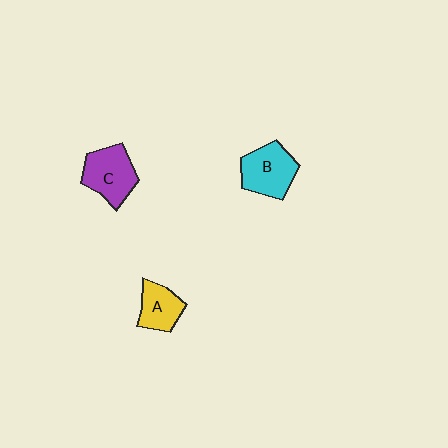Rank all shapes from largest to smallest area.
From largest to smallest: C (purple), B (cyan), A (yellow).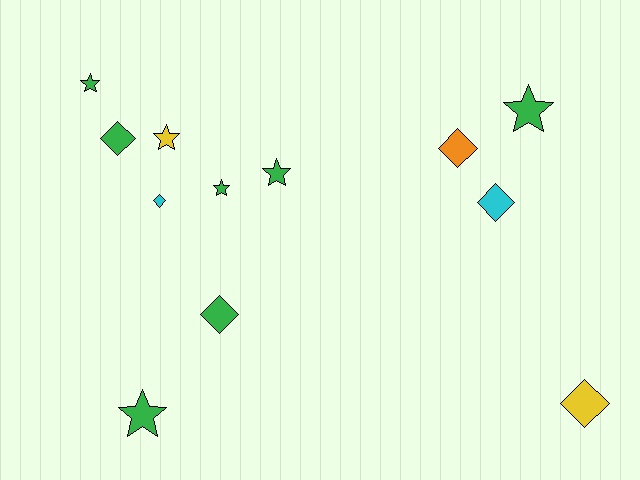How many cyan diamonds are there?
There are 2 cyan diamonds.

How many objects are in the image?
There are 12 objects.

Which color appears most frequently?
Green, with 7 objects.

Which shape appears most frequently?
Star, with 6 objects.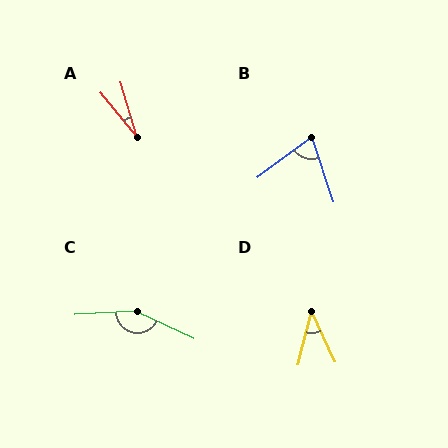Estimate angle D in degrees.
Approximately 38 degrees.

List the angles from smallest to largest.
A (23°), D (38°), B (73°), C (152°).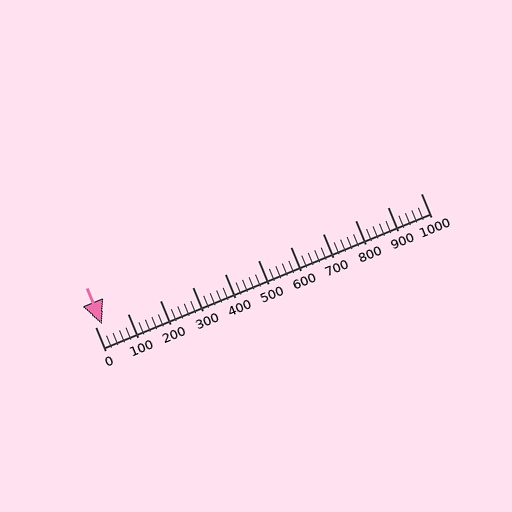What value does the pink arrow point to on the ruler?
The pink arrow points to approximately 20.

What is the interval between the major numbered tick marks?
The major tick marks are spaced 100 units apart.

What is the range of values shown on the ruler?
The ruler shows values from 0 to 1000.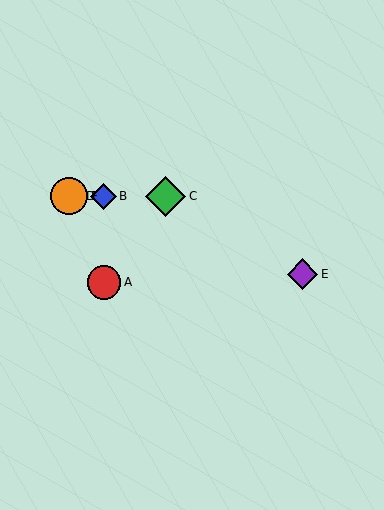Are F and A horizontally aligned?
No, F is at y≈196 and A is at y≈282.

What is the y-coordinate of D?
Object D is at y≈196.